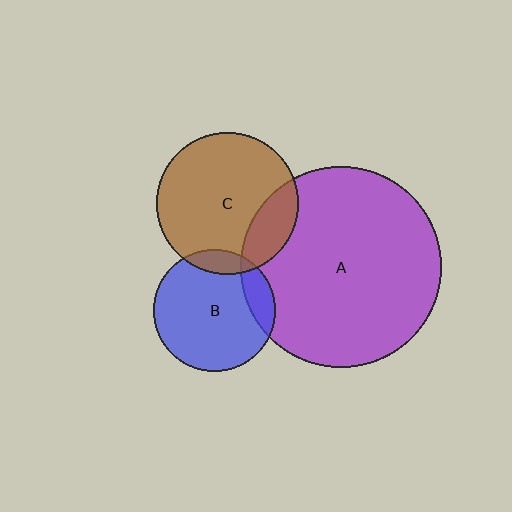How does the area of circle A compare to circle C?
Approximately 2.0 times.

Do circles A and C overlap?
Yes.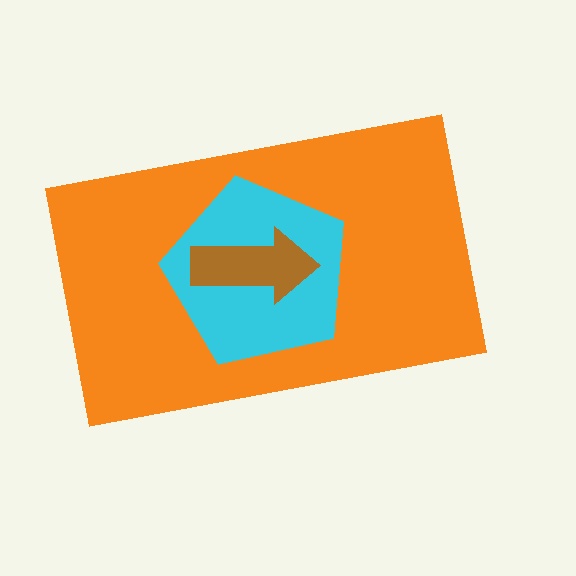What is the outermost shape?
The orange rectangle.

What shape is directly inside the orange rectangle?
The cyan pentagon.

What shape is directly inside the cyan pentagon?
The brown arrow.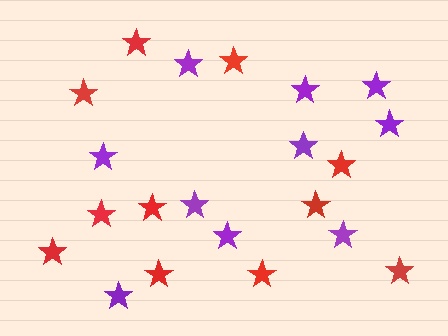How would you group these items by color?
There are 2 groups: one group of purple stars (10) and one group of red stars (11).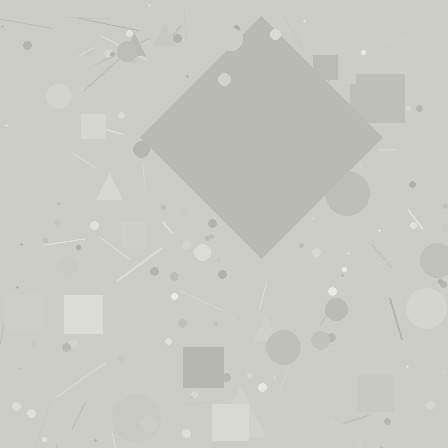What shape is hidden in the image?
A diamond is hidden in the image.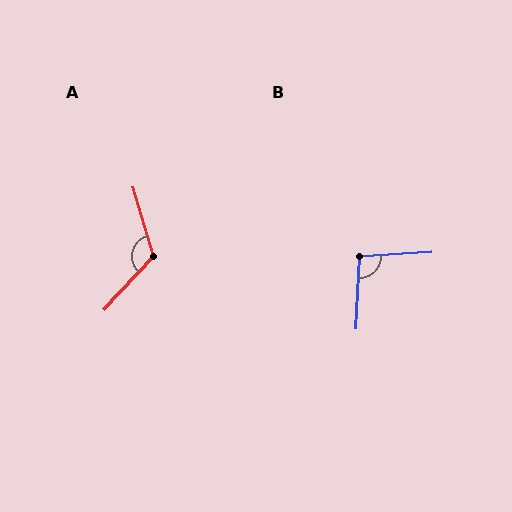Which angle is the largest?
A, at approximately 121 degrees.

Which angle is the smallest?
B, at approximately 96 degrees.